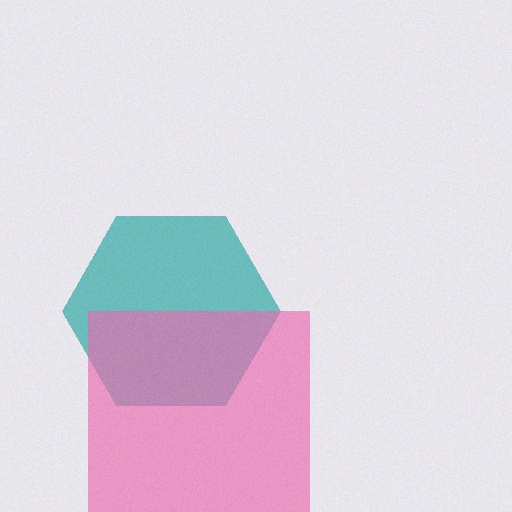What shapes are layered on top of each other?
The layered shapes are: a teal hexagon, a pink square.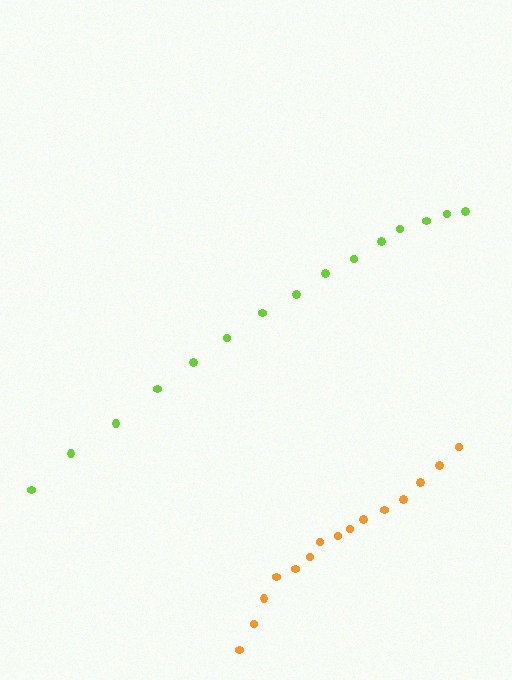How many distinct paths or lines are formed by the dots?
There are 2 distinct paths.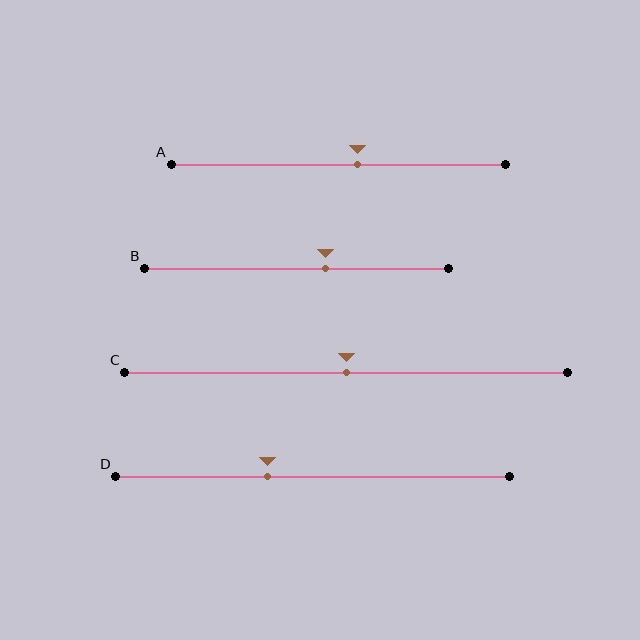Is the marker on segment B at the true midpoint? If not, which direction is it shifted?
No, the marker on segment B is shifted to the right by about 10% of the segment length.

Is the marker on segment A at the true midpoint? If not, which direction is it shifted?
No, the marker on segment A is shifted to the right by about 6% of the segment length.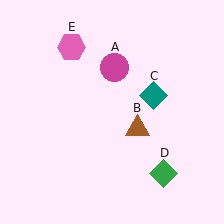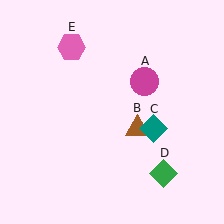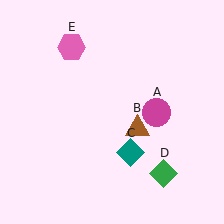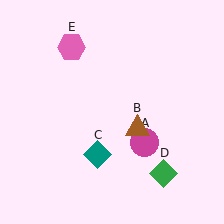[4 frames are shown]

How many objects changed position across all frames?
2 objects changed position: magenta circle (object A), teal diamond (object C).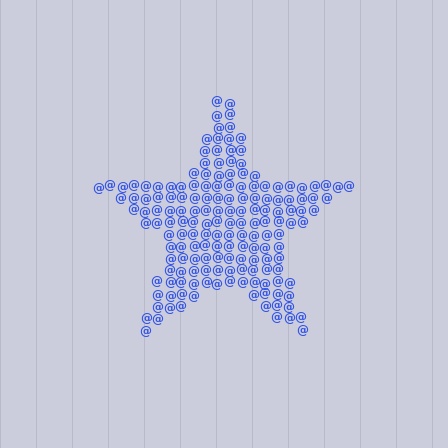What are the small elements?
The small elements are at signs.